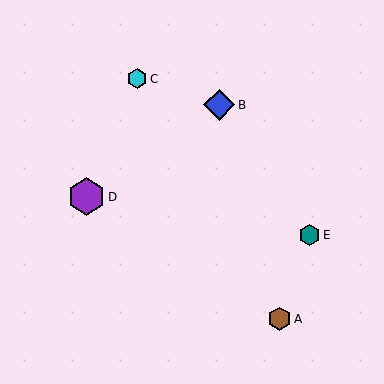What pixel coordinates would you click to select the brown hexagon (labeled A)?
Click at (280, 319) to select the brown hexagon A.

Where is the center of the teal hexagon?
The center of the teal hexagon is at (309, 235).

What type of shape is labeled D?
Shape D is a purple hexagon.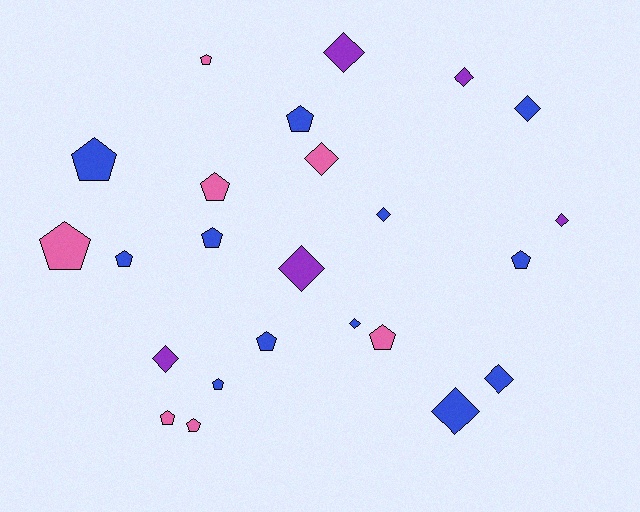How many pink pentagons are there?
There are 6 pink pentagons.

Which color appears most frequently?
Blue, with 12 objects.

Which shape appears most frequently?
Pentagon, with 13 objects.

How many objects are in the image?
There are 24 objects.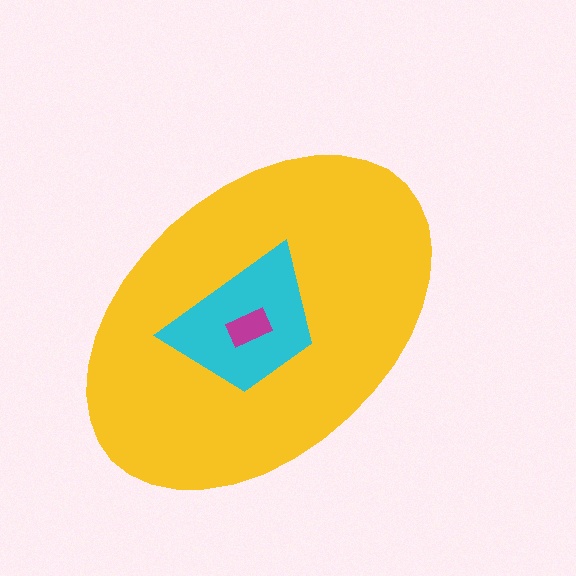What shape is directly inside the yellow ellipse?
The cyan trapezoid.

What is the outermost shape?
The yellow ellipse.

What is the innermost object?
The magenta rectangle.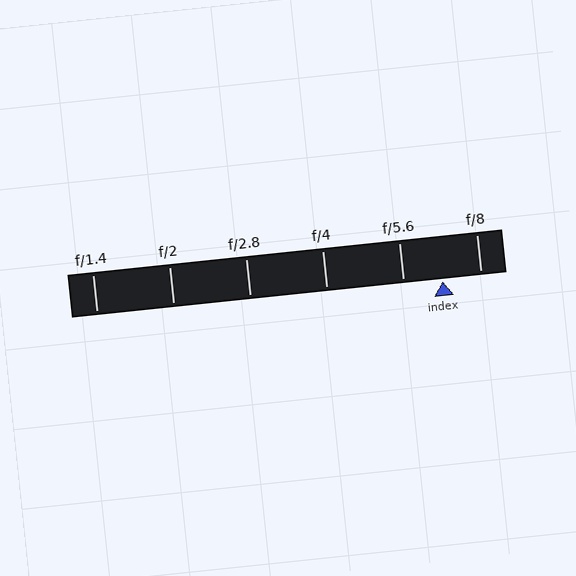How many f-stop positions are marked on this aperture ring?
There are 6 f-stop positions marked.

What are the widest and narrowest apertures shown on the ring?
The widest aperture shown is f/1.4 and the narrowest is f/8.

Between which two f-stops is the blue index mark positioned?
The index mark is between f/5.6 and f/8.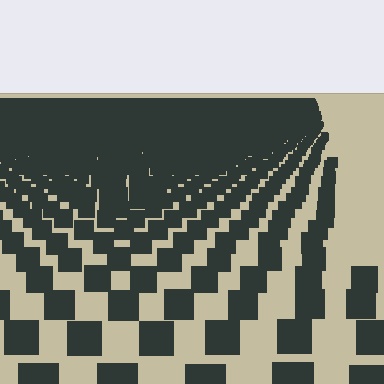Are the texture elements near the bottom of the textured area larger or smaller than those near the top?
Larger. Near the bottom, elements are closer to the viewer and appear at a bigger on-screen size.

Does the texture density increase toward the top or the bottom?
Density increases toward the top.